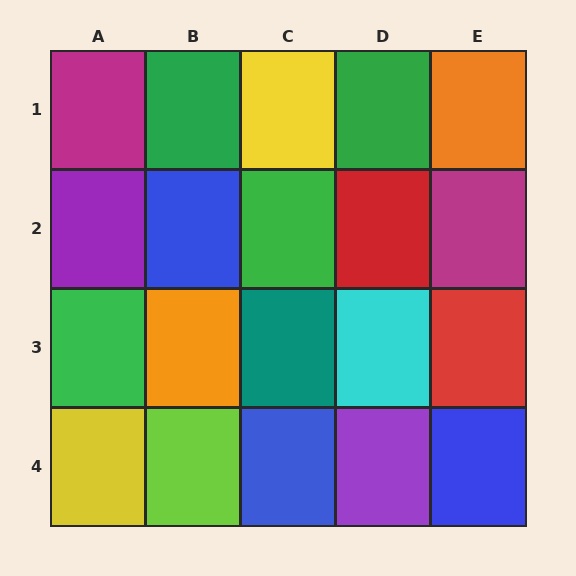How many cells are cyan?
1 cell is cyan.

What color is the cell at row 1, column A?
Magenta.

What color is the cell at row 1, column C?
Yellow.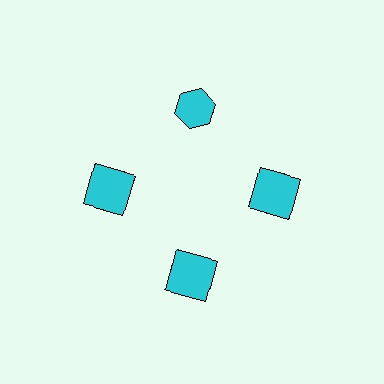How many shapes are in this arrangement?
There are 4 shapes arranged in a ring pattern.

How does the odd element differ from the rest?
It has a different shape: hexagon instead of square.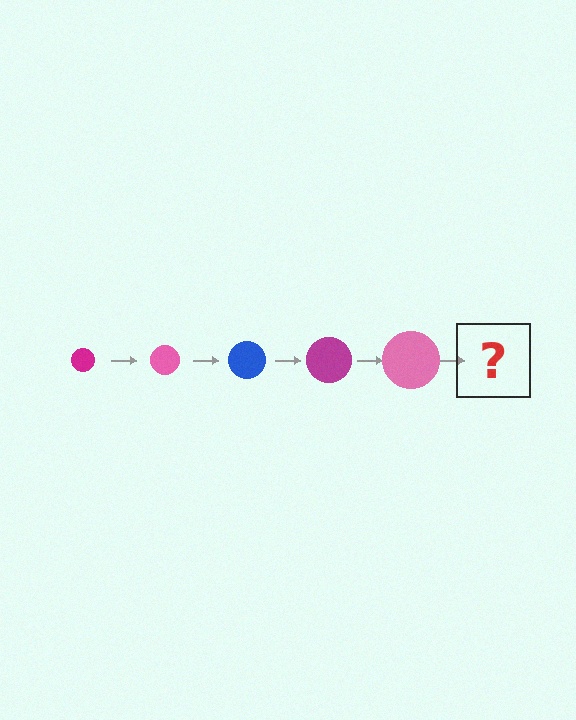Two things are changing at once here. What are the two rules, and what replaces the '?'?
The two rules are that the circle grows larger each step and the color cycles through magenta, pink, and blue. The '?' should be a blue circle, larger than the previous one.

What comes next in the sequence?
The next element should be a blue circle, larger than the previous one.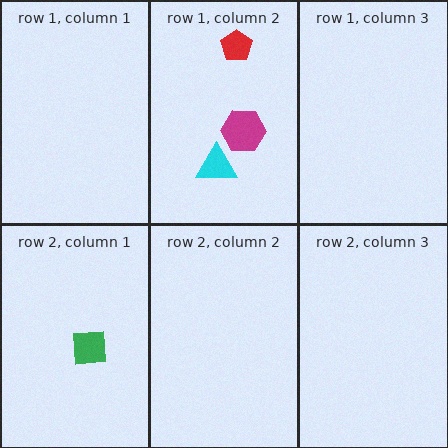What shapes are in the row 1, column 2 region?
The red pentagon, the cyan triangle, the magenta hexagon.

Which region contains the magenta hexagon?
The row 1, column 2 region.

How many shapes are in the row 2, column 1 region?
1.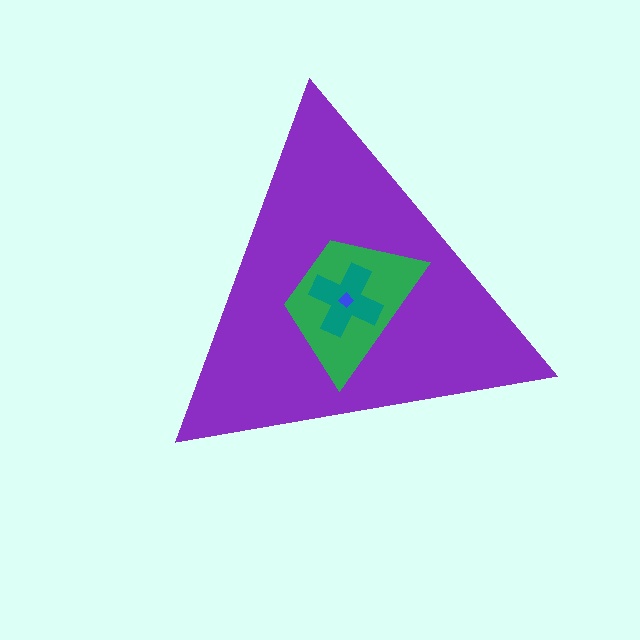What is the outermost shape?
The purple triangle.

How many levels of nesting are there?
4.